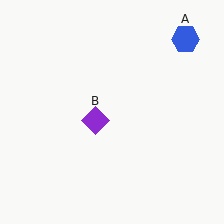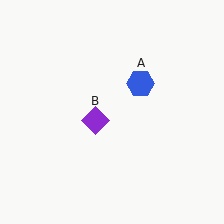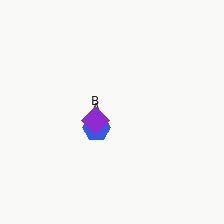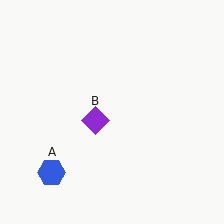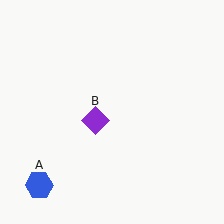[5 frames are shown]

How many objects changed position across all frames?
1 object changed position: blue hexagon (object A).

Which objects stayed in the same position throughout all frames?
Purple diamond (object B) remained stationary.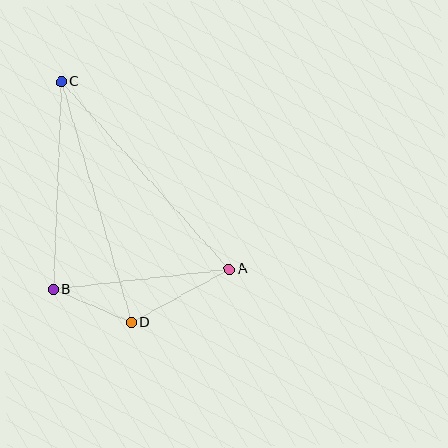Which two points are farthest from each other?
Points A and C are farthest from each other.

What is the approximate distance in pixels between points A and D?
The distance between A and D is approximately 111 pixels.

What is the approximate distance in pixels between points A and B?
The distance between A and B is approximately 177 pixels.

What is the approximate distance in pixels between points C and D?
The distance between C and D is approximately 250 pixels.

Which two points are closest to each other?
Points B and D are closest to each other.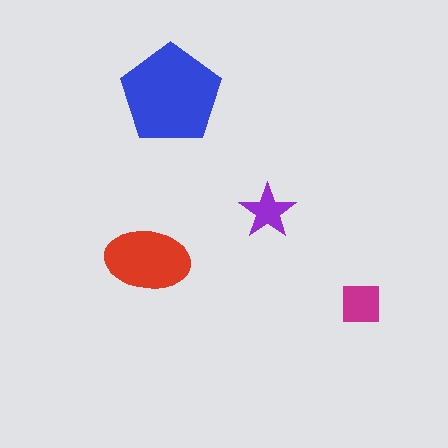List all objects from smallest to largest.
The purple star, the magenta square, the red ellipse, the blue pentagon.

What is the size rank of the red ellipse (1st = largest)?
2nd.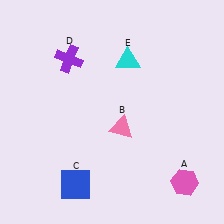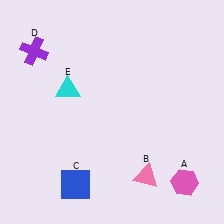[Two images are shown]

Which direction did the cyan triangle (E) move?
The cyan triangle (E) moved left.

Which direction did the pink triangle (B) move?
The pink triangle (B) moved down.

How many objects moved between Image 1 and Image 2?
3 objects moved between the two images.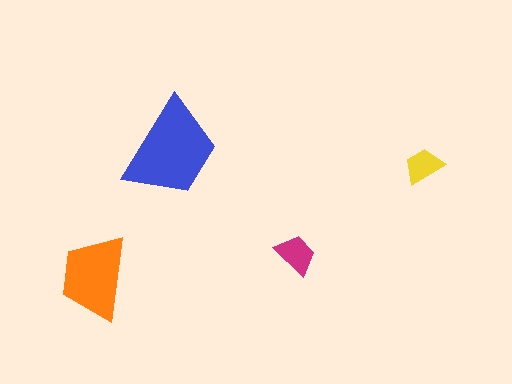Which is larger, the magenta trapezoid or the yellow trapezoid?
The magenta one.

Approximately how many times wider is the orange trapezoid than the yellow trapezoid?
About 2 times wider.